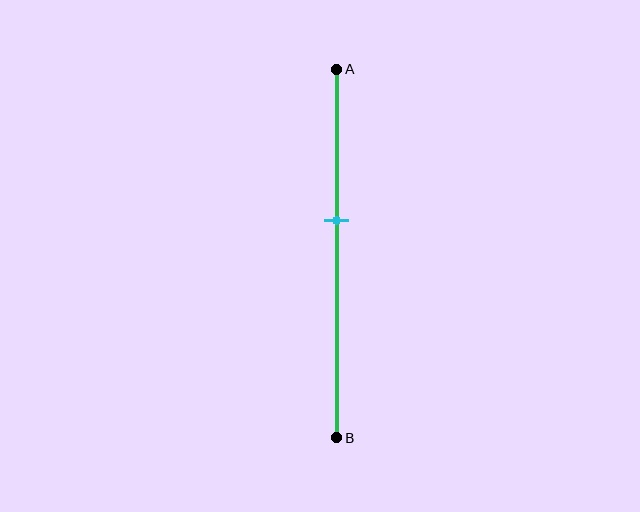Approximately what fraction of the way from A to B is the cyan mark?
The cyan mark is approximately 40% of the way from A to B.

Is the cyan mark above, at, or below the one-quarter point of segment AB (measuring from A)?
The cyan mark is below the one-quarter point of segment AB.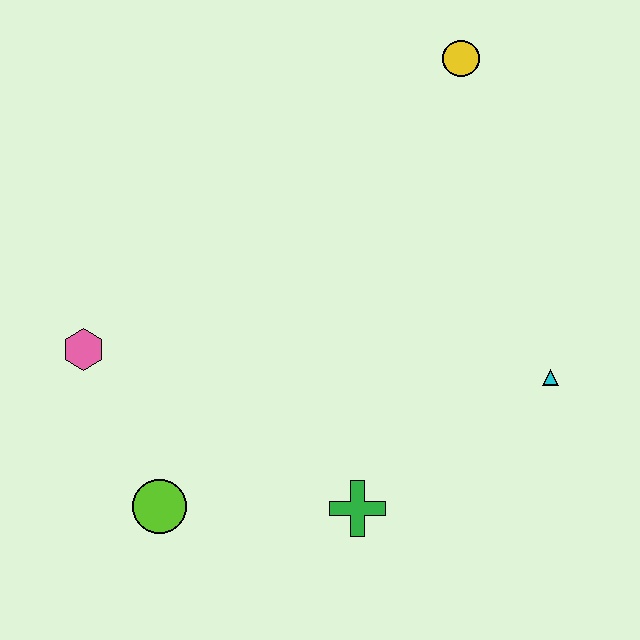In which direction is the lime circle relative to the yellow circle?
The lime circle is below the yellow circle.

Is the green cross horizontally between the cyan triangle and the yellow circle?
No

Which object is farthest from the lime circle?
The yellow circle is farthest from the lime circle.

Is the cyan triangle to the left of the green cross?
No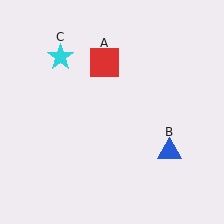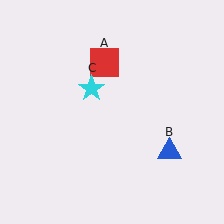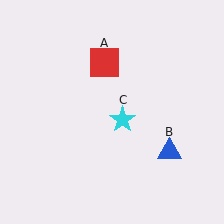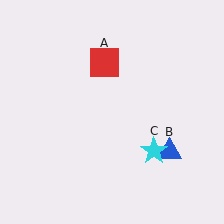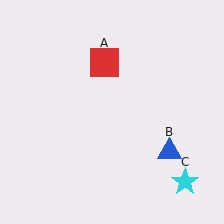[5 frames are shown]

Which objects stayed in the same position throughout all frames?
Red square (object A) and blue triangle (object B) remained stationary.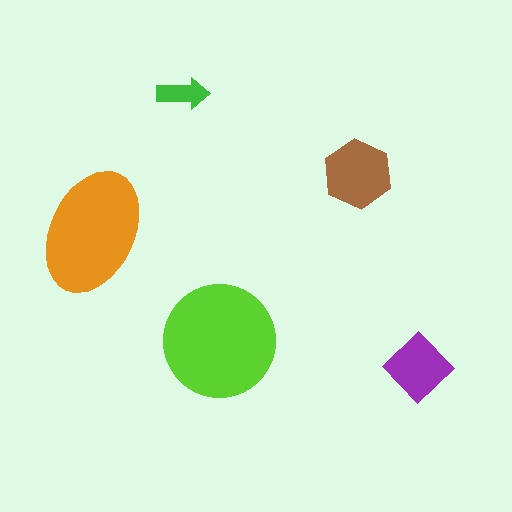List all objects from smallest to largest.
The green arrow, the purple diamond, the brown hexagon, the orange ellipse, the lime circle.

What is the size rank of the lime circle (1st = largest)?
1st.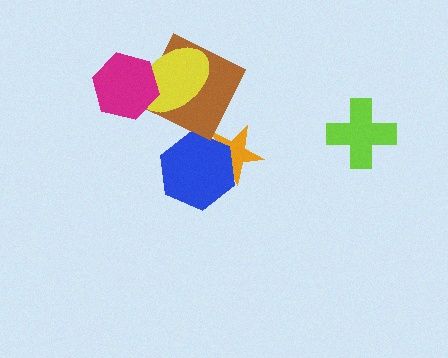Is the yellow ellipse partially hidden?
Yes, it is partially covered by another shape.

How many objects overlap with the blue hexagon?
1 object overlaps with the blue hexagon.